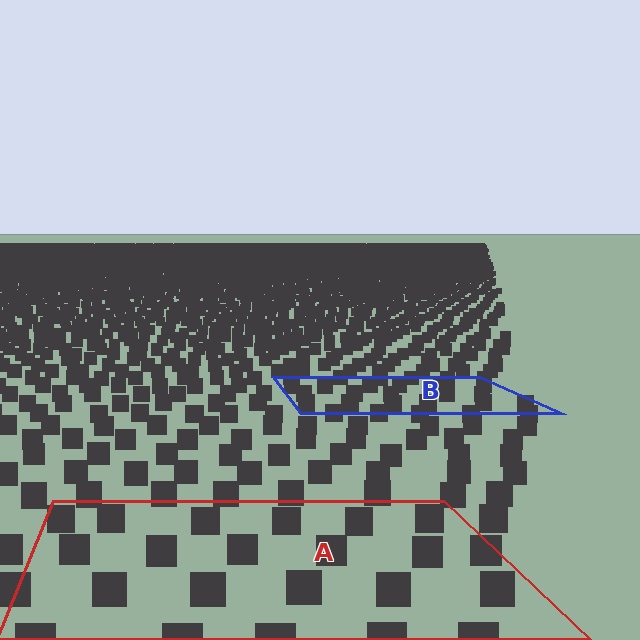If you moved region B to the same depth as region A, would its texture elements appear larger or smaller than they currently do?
They would appear larger. At a closer depth, the same texture elements are projected at a bigger on-screen size.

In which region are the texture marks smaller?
The texture marks are smaller in region B, because it is farther away.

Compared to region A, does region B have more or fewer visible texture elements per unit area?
Region B has more texture elements per unit area — they are packed more densely because it is farther away.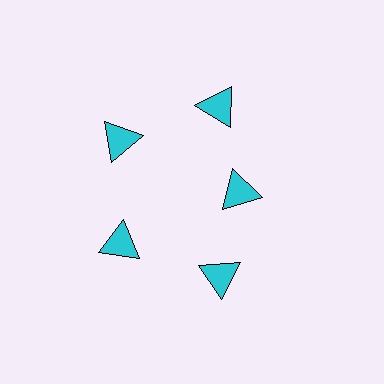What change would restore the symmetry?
The symmetry would be restored by moving it outward, back onto the ring so that all 5 triangles sit at equal angles and equal distance from the center.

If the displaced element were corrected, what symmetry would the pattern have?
It would have 5-fold rotational symmetry — the pattern would map onto itself every 72 degrees.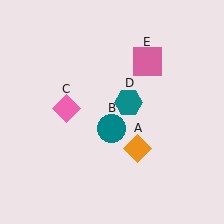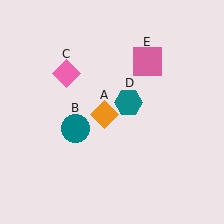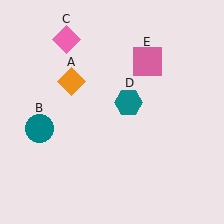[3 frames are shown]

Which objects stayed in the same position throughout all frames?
Teal hexagon (object D) and pink square (object E) remained stationary.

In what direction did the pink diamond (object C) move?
The pink diamond (object C) moved up.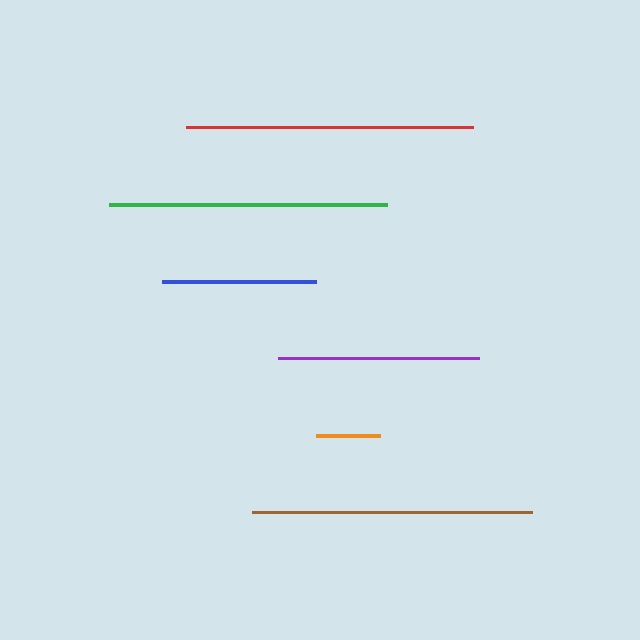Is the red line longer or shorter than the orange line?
The red line is longer than the orange line.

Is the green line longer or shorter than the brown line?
The brown line is longer than the green line.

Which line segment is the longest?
The red line is the longest at approximately 288 pixels.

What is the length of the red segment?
The red segment is approximately 288 pixels long.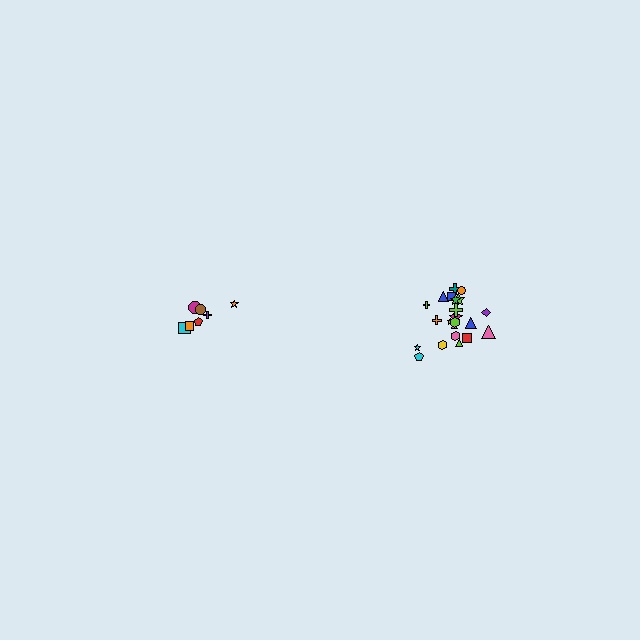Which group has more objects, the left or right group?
The right group.